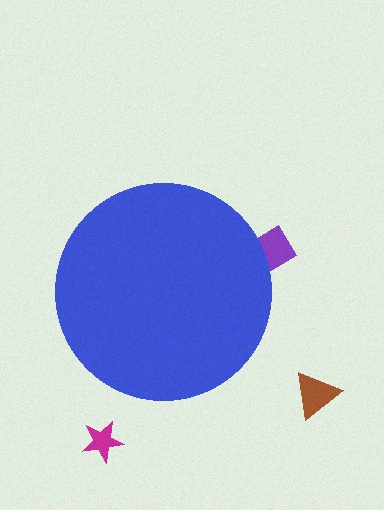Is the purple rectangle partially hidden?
Yes, the purple rectangle is partially hidden behind the blue circle.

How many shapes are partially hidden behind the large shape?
1 shape is partially hidden.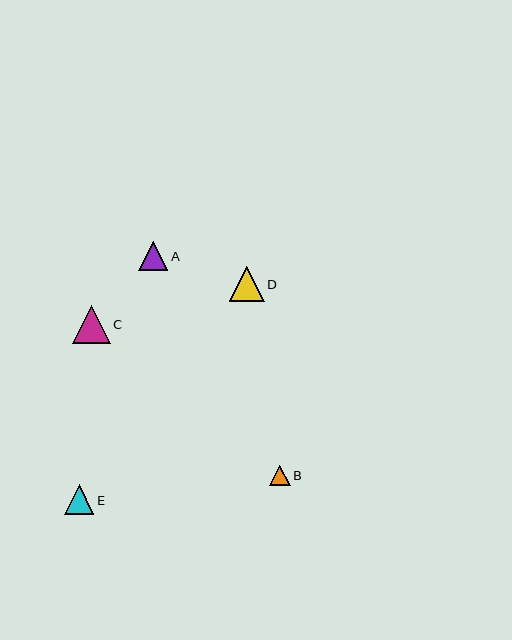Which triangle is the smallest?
Triangle B is the smallest with a size of approximately 21 pixels.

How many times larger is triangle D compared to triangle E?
Triangle D is approximately 1.2 times the size of triangle E.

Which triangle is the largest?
Triangle C is the largest with a size of approximately 38 pixels.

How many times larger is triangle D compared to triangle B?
Triangle D is approximately 1.7 times the size of triangle B.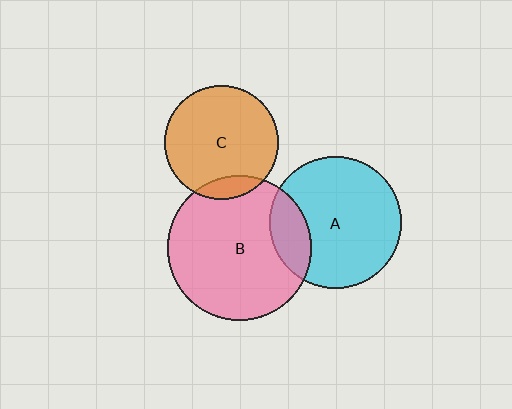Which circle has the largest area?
Circle B (pink).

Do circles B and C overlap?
Yes.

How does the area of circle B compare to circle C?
Approximately 1.6 times.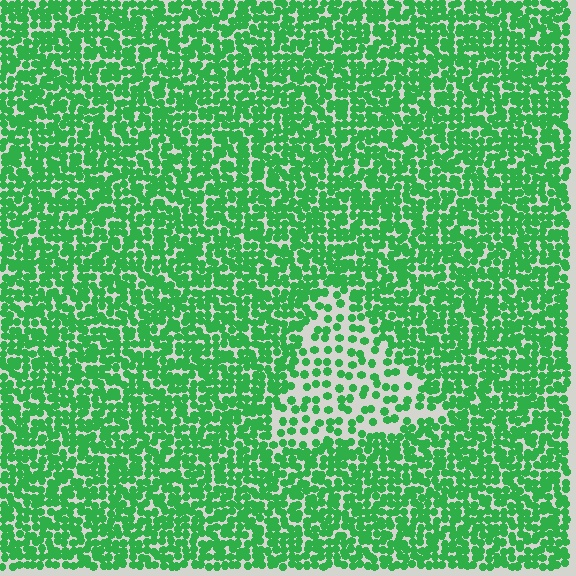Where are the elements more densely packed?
The elements are more densely packed outside the triangle boundary.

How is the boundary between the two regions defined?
The boundary is defined by a change in element density (approximately 2.3x ratio). All elements are the same color, size, and shape.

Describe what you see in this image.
The image contains small green elements arranged at two different densities. A triangle-shaped region is visible where the elements are less densely packed than the surrounding area.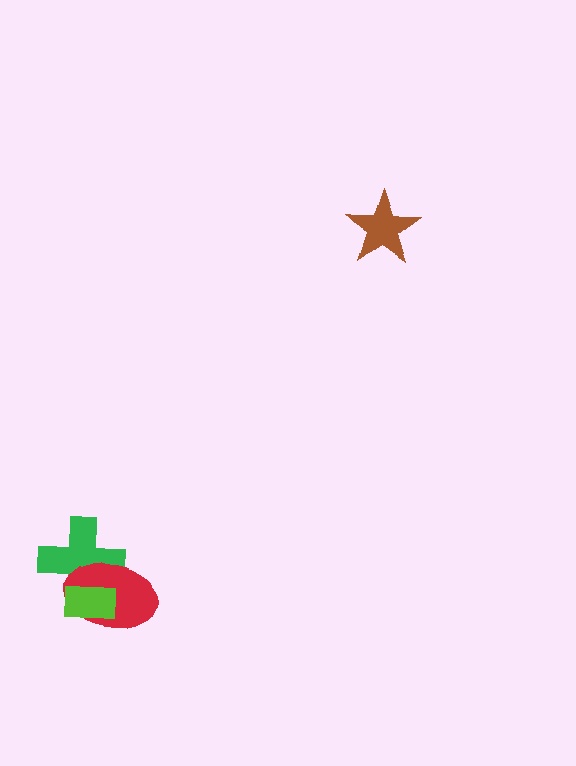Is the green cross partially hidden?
Yes, it is partially covered by another shape.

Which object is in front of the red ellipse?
The lime rectangle is in front of the red ellipse.